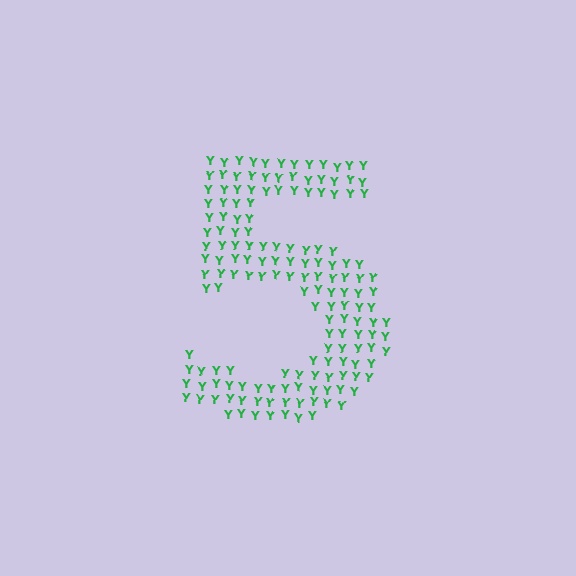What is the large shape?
The large shape is the digit 5.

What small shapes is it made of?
It is made of small letter Y's.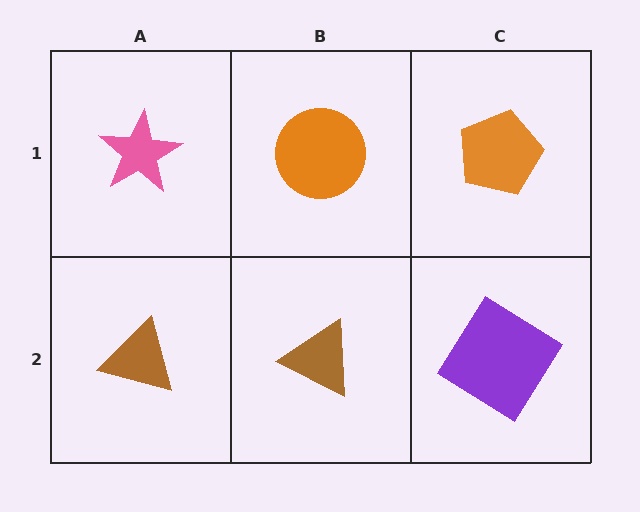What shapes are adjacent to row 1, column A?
A brown triangle (row 2, column A), an orange circle (row 1, column B).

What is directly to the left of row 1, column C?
An orange circle.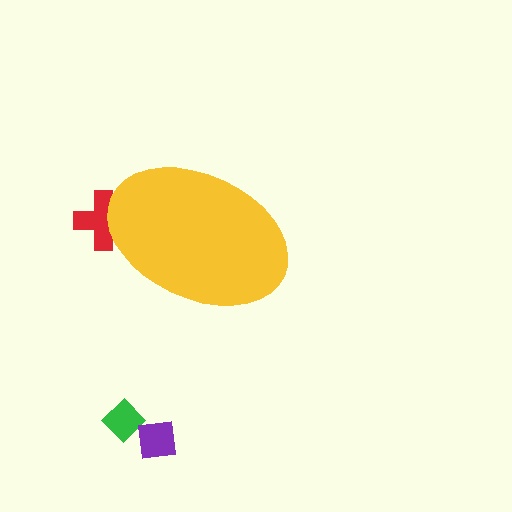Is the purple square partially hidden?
No, the purple square is fully visible.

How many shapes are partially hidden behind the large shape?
1 shape is partially hidden.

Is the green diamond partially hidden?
No, the green diamond is fully visible.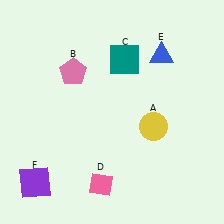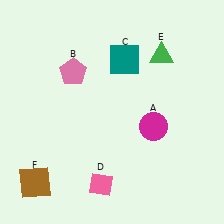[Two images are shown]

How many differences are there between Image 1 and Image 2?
There are 3 differences between the two images.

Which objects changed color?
A changed from yellow to magenta. E changed from blue to green. F changed from purple to brown.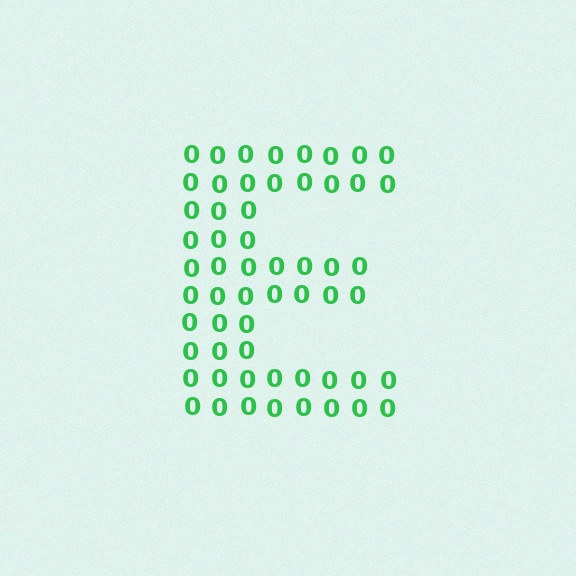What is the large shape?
The large shape is the letter E.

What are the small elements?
The small elements are digit 0's.